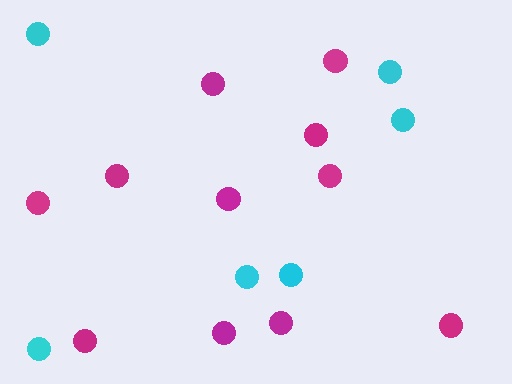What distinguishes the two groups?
There are 2 groups: one group of magenta circles (11) and one group of cyan circles (6).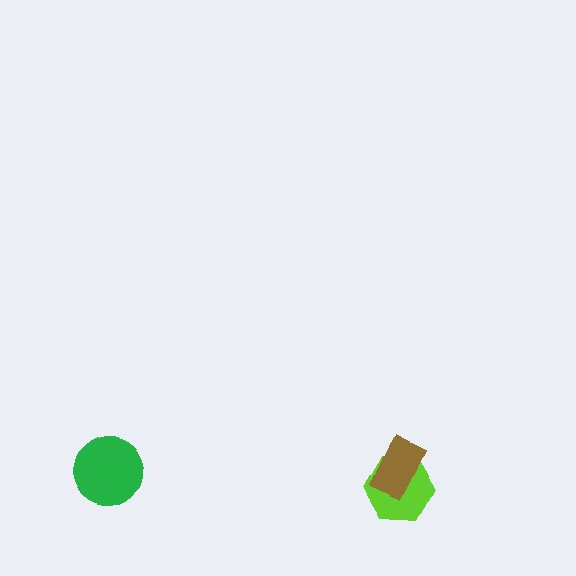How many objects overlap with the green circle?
0 objects overlap with the green circle.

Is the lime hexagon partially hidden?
Yes, it is partially covered by another shape.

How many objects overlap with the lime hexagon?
1 object overlaps with the lime hexagon.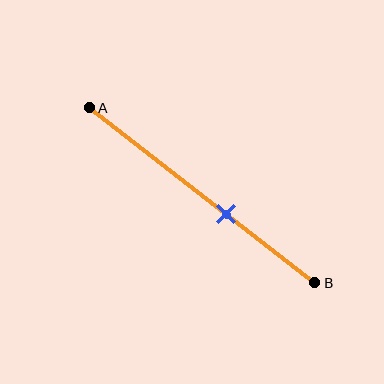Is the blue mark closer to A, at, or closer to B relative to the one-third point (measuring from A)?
The blue mark is closer to point B than the one-third point of segment AB.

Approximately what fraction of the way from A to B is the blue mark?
The blue mark is approximately 60% of the way from A to B.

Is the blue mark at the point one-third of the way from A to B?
No, the mark is at about 60% from A, not at the 33% one-third point.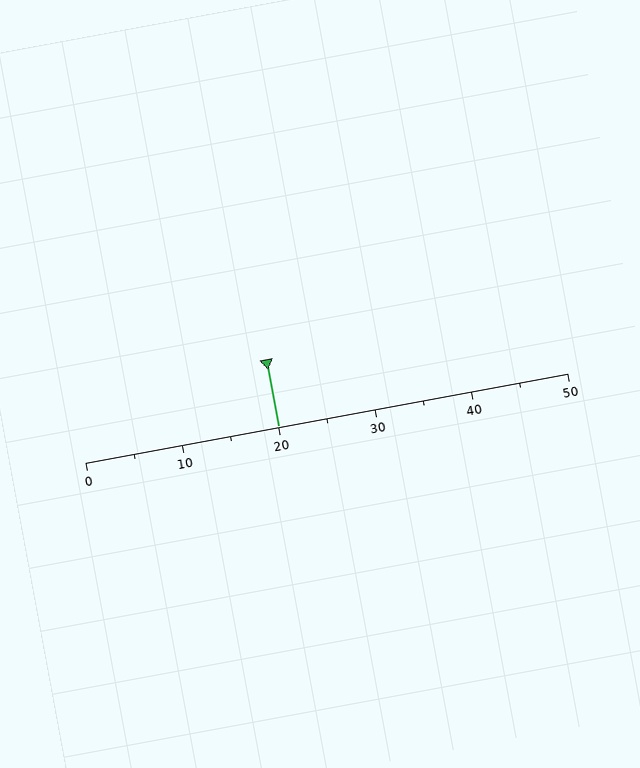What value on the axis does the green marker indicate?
The marker indicates approximately 20.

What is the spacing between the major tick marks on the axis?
The major ticks are spaced 10 apart.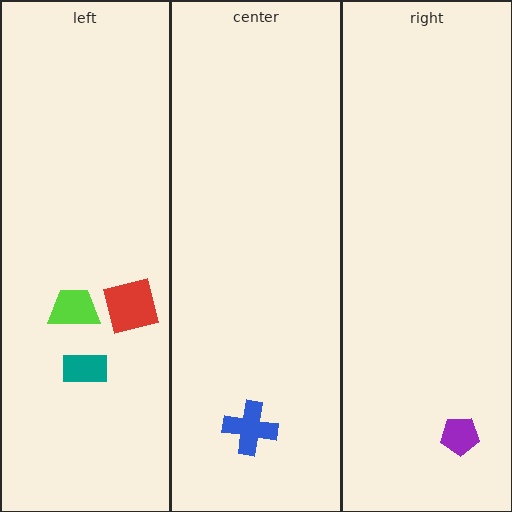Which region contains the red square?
The left region.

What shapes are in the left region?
The teal rectangle, the red square, the lime trapezoid.